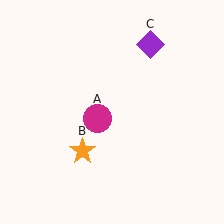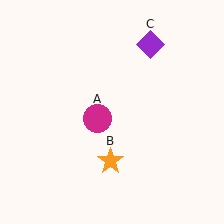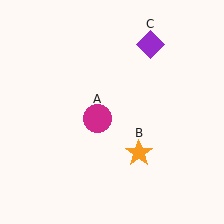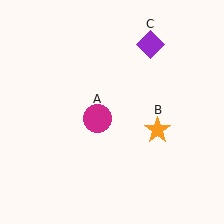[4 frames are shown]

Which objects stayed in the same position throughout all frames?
Magenta circle (object A) and purple diamond (object C) remained stationary.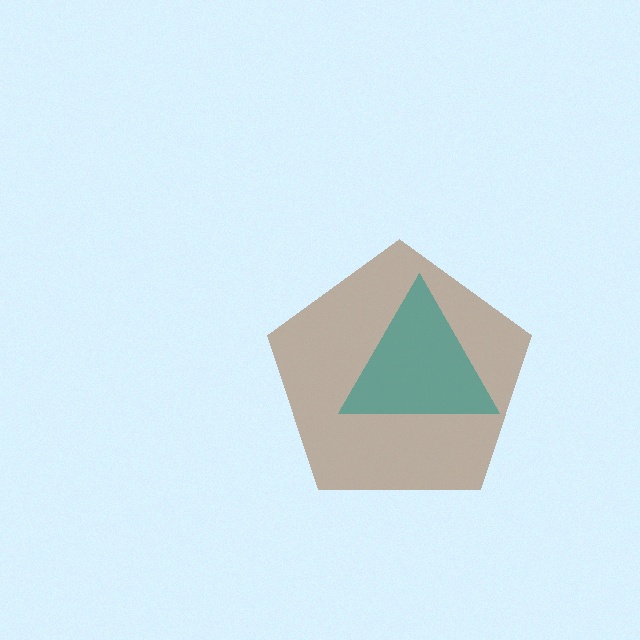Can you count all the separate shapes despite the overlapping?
Yes, there are 2 separate shapes.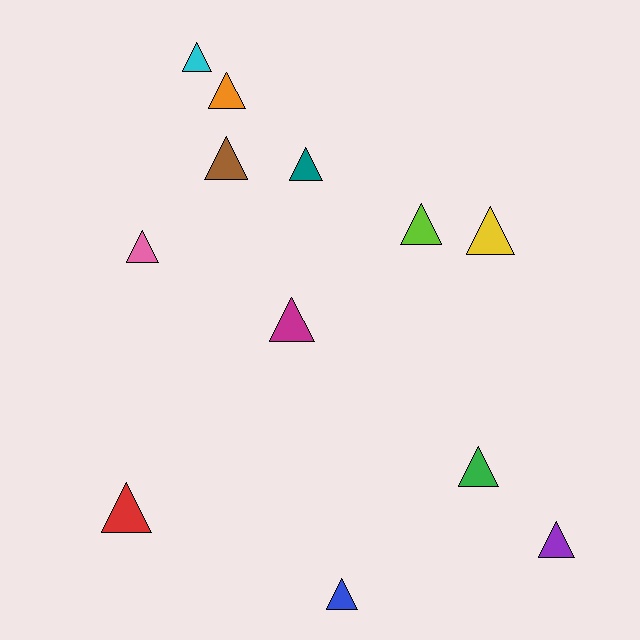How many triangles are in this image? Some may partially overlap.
There are 12 triangles.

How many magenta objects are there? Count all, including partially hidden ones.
There is 1 magenta object.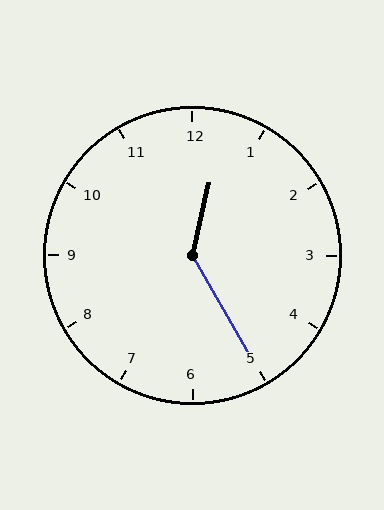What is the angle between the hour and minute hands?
Approximately 138 degrees.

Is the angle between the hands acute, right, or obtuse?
It is obtuse.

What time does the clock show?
12:25.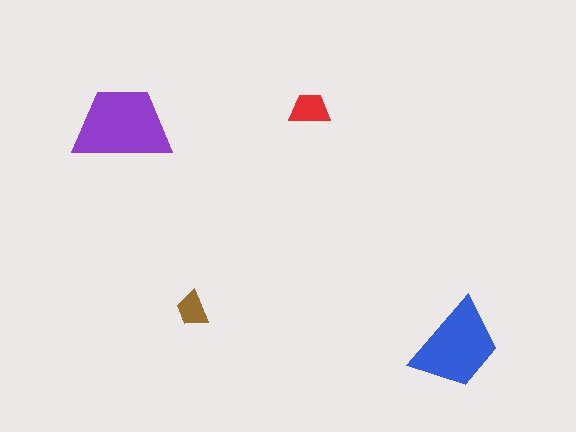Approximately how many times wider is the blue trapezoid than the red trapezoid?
About 2 times wider.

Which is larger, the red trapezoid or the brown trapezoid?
The red one.